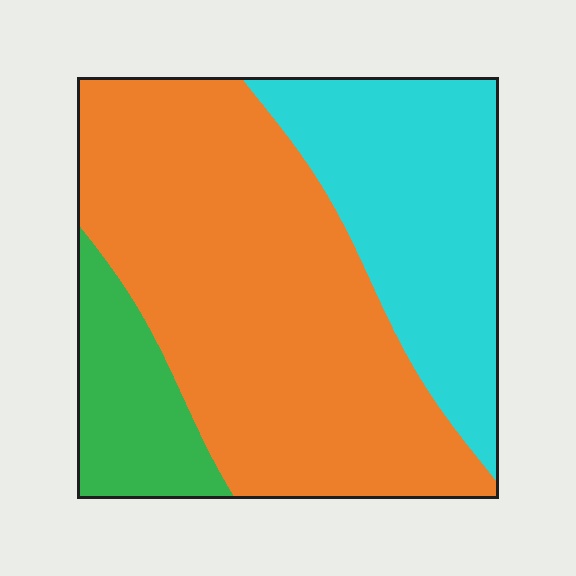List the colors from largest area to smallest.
From largest to smallest: orange, cyan, green.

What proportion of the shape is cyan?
Cyan takes up between a quarter and a half of the shape.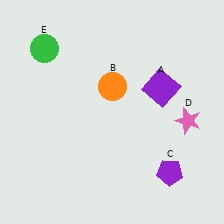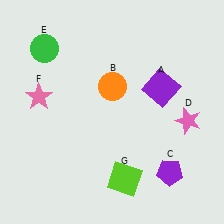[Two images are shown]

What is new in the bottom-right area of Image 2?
A lime square (G) was added in the bottom-right area of Image 2.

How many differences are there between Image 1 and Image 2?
There are 2 differences between the two images.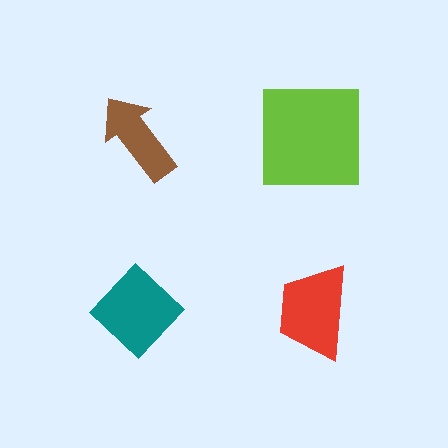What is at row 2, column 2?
A red trapezoid.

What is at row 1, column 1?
A brown arrow.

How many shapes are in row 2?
2 shapes.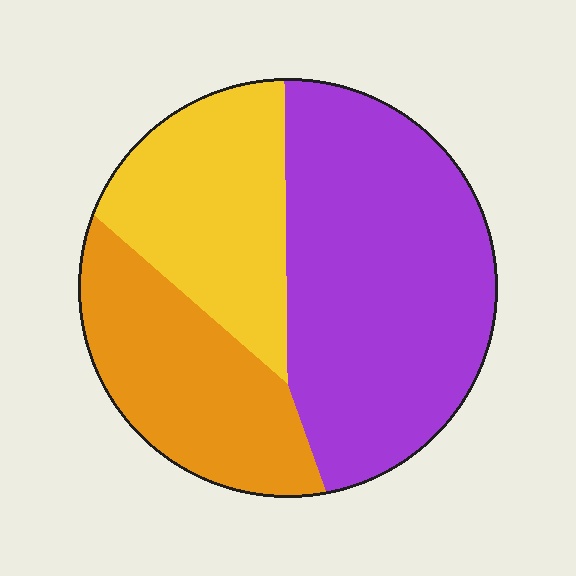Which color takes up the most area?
Purple, at roughly 50%.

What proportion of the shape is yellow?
Yellow covers roughly 25% of the shape.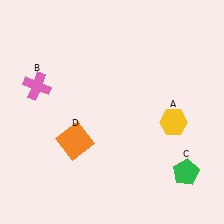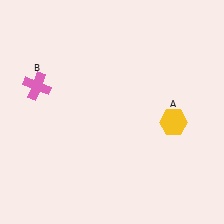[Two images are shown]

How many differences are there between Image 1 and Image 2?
There are 2 differences between the two images.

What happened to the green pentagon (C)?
The green pentagon (C) was removed in Image 2. It was in the bottom-right area of Image 1.